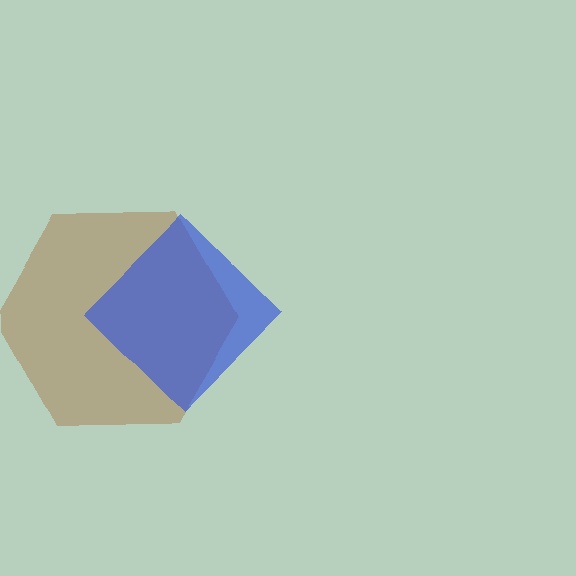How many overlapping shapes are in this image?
There are 2 overlapping shapes in the image.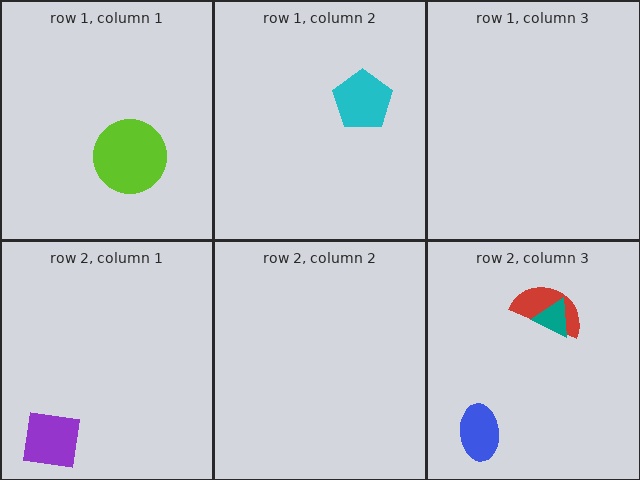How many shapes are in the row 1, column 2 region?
1.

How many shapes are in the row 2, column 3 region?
3.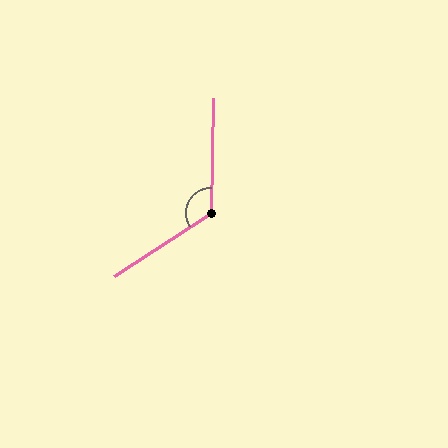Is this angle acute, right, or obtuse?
It is obtuse.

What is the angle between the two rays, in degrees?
Approximately 124 degrees.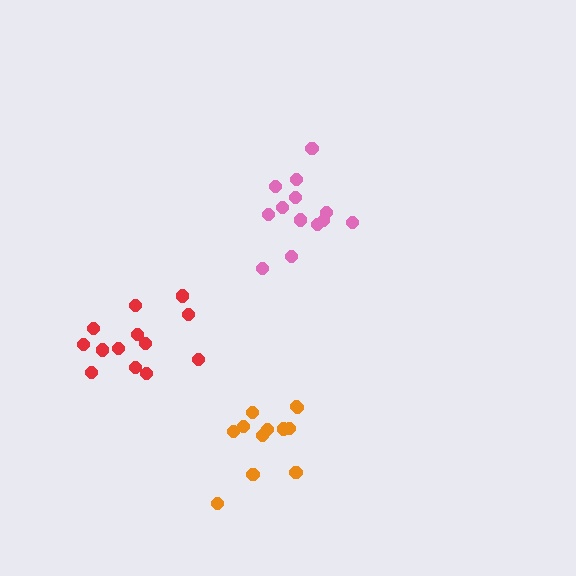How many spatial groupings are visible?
There are 3 spatial groupings.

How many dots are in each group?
Group 1: 13 dots, Group 2: 13 dots, Group 3: 13 dots (39 total).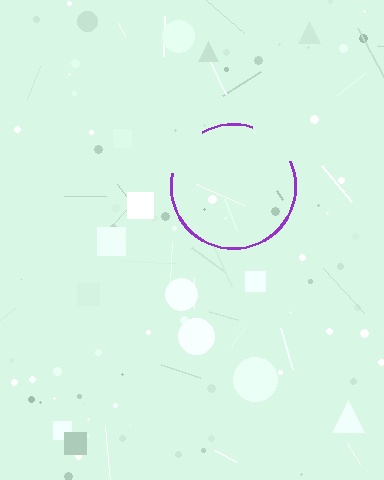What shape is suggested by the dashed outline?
The dashed outline suggests a circle.